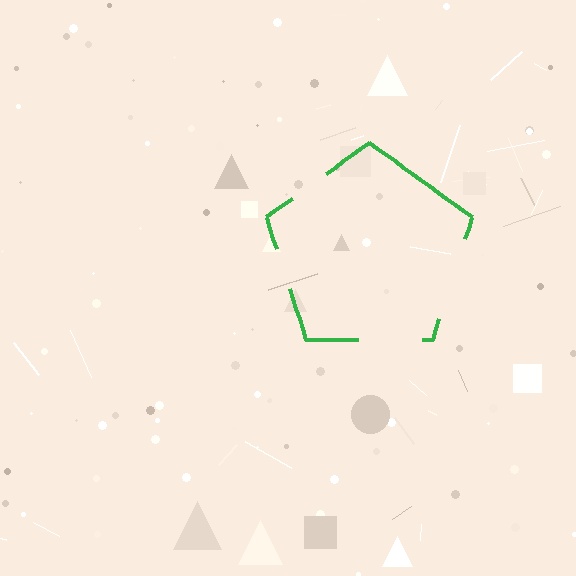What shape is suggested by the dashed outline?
The dashed outline suggests a pentagon.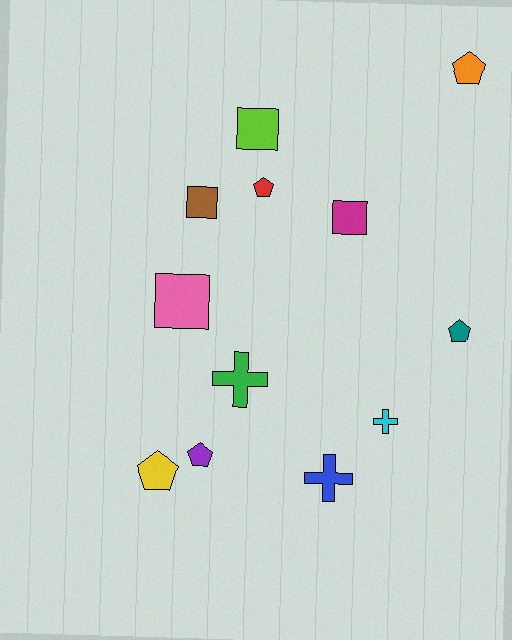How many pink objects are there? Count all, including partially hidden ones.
There is 1 pink object.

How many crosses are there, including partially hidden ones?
There are 3 crosses.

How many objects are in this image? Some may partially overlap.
There are 12 objects.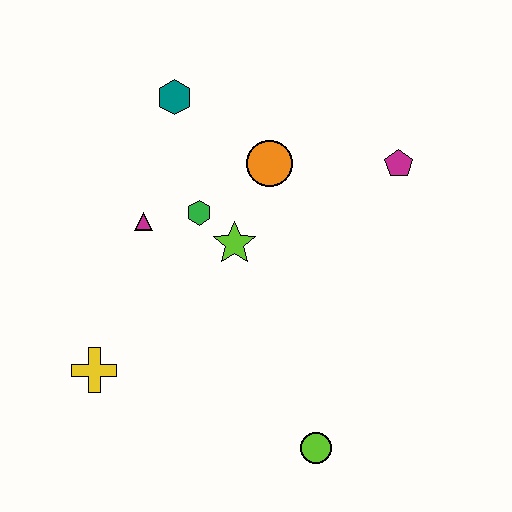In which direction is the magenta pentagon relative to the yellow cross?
The magenta pentagon is to the right of the yellow cross.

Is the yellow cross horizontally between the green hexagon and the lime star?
No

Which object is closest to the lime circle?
The lime star is closest to the lime circle.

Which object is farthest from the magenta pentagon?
The yellow cross is farthest from the magenta pentagon.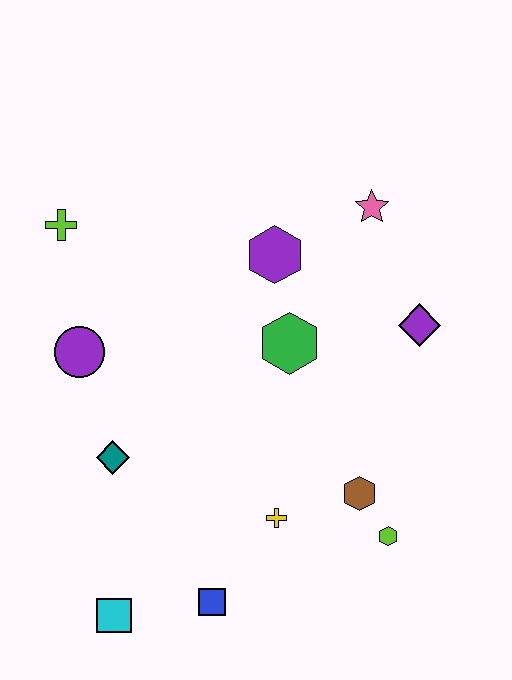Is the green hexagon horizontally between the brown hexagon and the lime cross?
Yes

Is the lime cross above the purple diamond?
Yes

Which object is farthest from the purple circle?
The lime hexagon is farthest from the purple circle.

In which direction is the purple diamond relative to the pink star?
The purple diamond is below the pink star.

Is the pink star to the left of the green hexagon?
No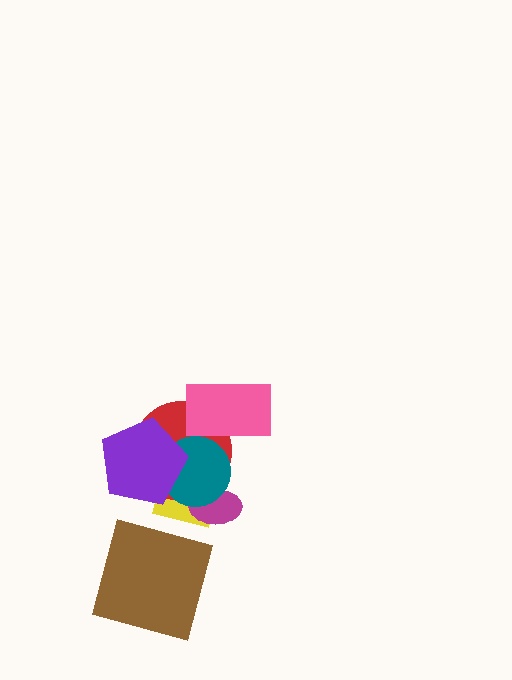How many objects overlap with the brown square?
0 objects overlap with the brown square.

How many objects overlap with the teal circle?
4 objects overlap with the teal circle.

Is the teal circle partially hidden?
Yes, it is partially covered by another shape.